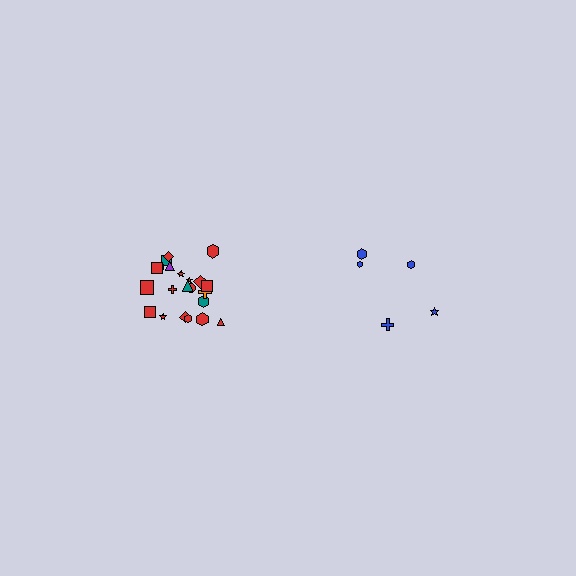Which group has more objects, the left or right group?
The left group.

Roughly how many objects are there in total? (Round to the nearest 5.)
Roughly 25 objects in total.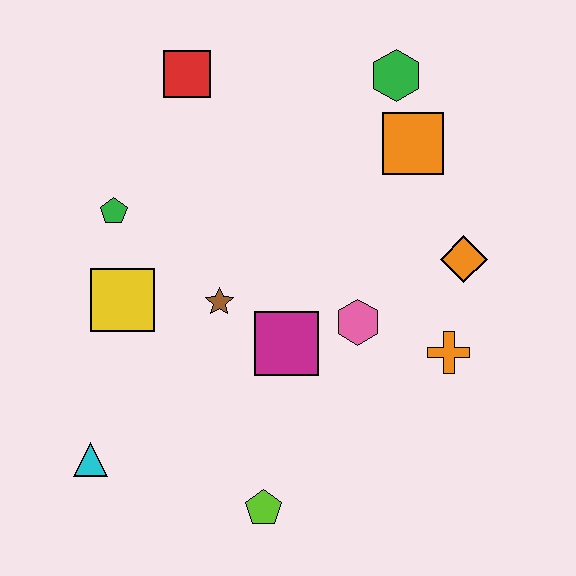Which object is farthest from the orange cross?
The red square is farthest from the orange cross.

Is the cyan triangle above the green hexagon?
No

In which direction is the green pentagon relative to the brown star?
The green pentagon is to the left of the brown star.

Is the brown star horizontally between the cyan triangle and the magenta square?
Yes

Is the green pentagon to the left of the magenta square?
Yes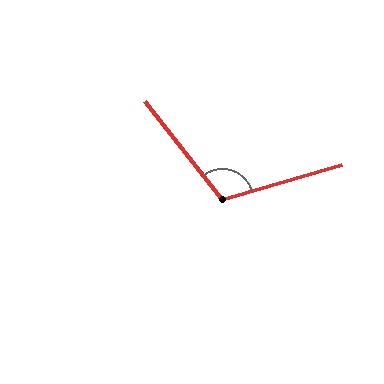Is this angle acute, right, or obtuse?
It is obtuse.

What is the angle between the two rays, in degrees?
Approximately 112 degrees.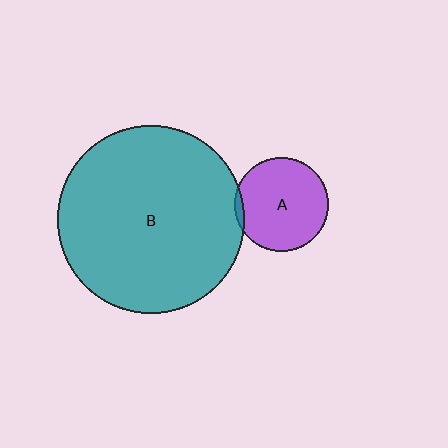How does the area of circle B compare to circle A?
Approximately 4.0 times.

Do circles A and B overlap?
Yes.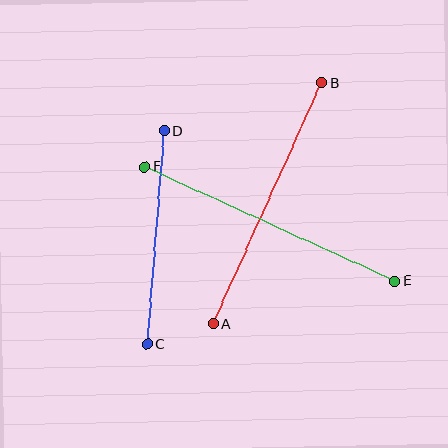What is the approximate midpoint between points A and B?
The midpoint is at approximately (268, 203) pixels.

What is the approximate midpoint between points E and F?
The midpoint is at approximately (270, 224) pixels.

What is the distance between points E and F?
The distance is approximately 275 pixels.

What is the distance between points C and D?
The distance is approximately 214 pixels.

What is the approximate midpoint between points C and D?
The midpoint is at approximately (156, 238) pixels.